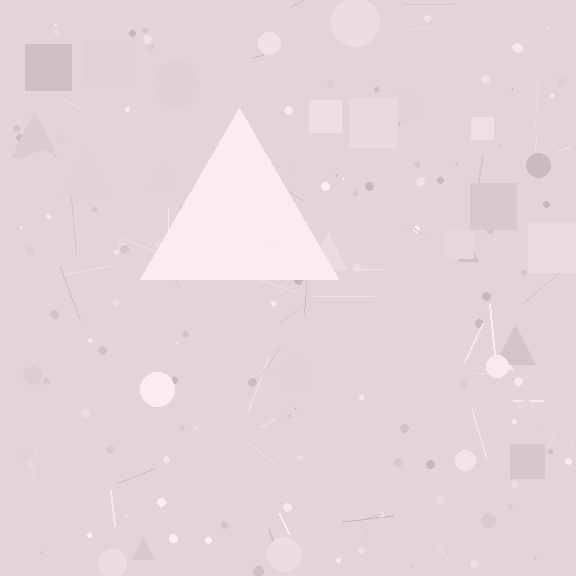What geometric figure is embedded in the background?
A triangle is embedded in the background.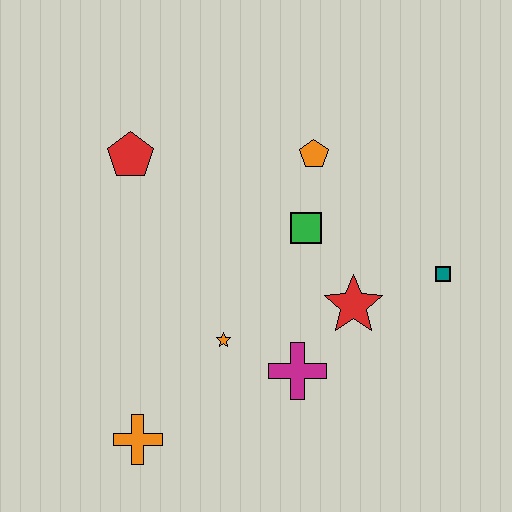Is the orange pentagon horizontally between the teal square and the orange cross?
Yes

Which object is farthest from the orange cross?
The teal square is farthest from the orange cross.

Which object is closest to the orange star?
The magenta cross is closest to the orange star.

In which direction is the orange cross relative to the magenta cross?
The orange cross is to the left of the magenta cross.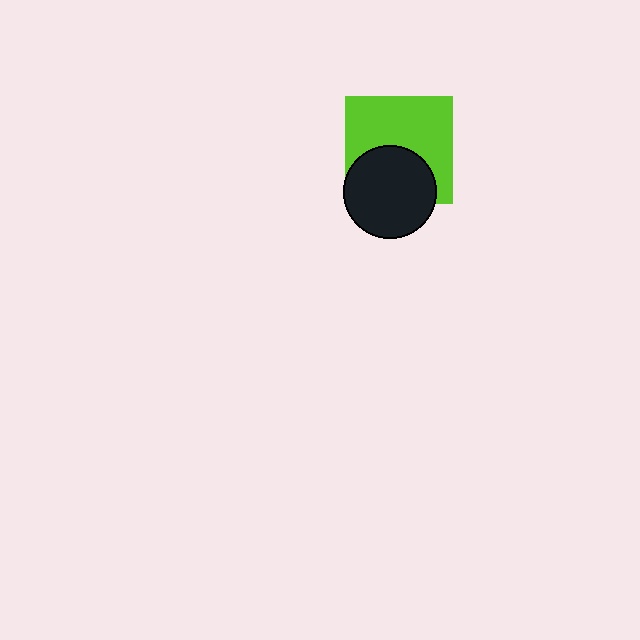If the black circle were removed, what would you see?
You would see the complete lime square.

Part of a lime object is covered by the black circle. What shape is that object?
It is a square.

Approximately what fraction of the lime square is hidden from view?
Roughly 39% of the lime square is hidden behind the black circle.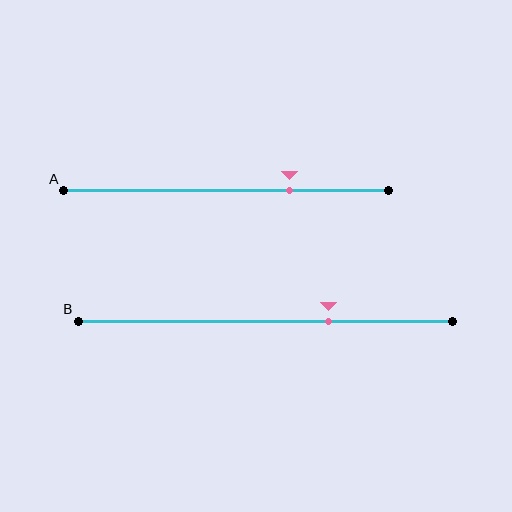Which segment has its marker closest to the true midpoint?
Segment B has its marker closest to the true midpoint.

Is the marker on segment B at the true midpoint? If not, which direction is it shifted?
No, the marker on segment B is shifted to the right by about 17% of the segment length.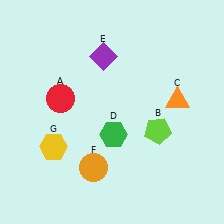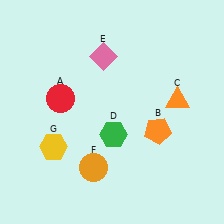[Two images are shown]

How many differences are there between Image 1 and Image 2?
There are 2 differences between the two images.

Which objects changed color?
B changed from lime to orange. E changed from purple to pink.